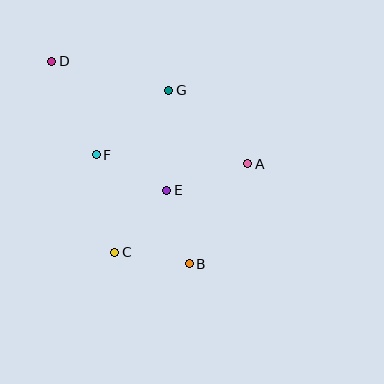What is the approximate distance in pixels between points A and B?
The distance between A and B is approximately 116 pixels.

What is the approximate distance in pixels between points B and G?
The distance between B and G is approximately 175 pixels.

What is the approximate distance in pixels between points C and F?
The distance between C and F is approximately 99 pixels.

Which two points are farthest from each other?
Points B and D are farthest from each other.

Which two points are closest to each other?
Points B and C are closest to each other.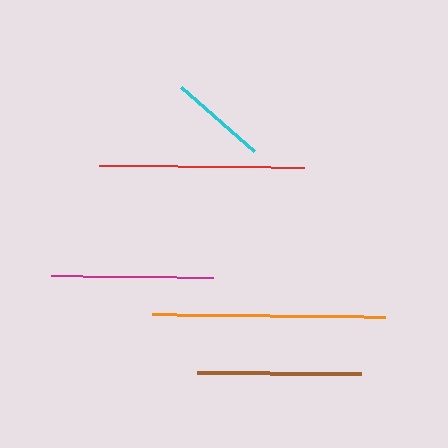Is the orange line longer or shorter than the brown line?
The orange line is longer than the brown line.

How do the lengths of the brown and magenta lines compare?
The brown and magenta lines are approximately the same length.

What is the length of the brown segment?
The brown segment is approximately 165 pixels long.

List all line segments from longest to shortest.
From longest to shortest: orange, red, brown, magenta, cyan.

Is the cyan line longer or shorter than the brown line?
The brown line is longer than the cyan line.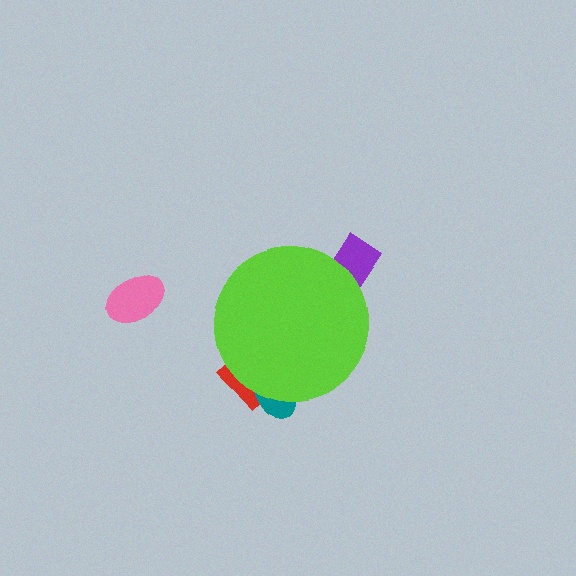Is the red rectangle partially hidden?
Yes, the red rectangle is partially hidden behind the lime circle.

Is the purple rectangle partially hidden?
Yes, the purple rectangle is partially hidden behind the lime circle.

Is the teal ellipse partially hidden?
Yes, the teal ellipse is partially hidden behind the lime circle.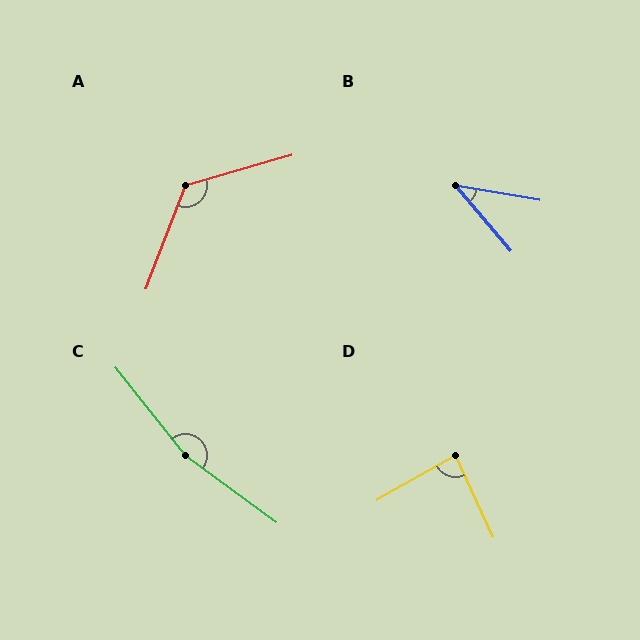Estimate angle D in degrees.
Approximately 85 degrees.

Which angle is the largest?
C, at approximately 165 degrees.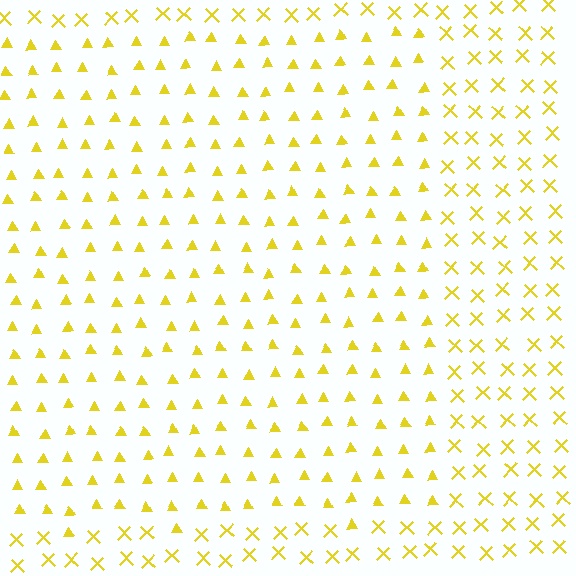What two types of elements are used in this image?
The image uses triangles inside the rectangle region and X marks outside it.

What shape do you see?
I see a rectangle.